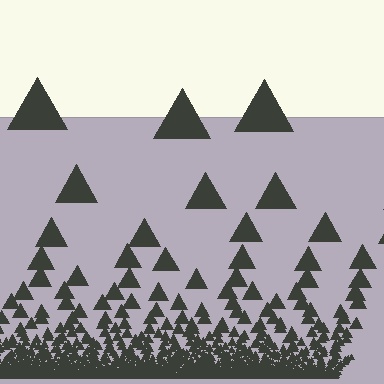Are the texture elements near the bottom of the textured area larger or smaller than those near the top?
Smaller. The gradient is inverted — elements near the bottom are smaller and denser.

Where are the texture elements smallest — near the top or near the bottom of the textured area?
Near the bottom.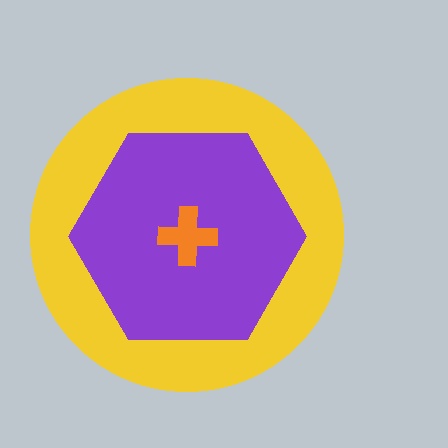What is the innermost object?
The orange cross.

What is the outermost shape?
The yellow circle.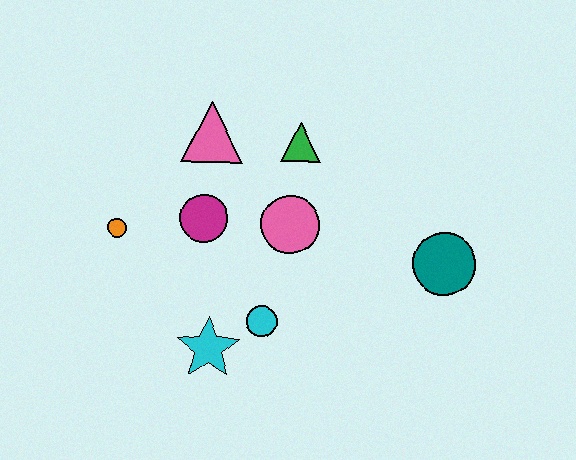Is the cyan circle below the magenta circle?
Yes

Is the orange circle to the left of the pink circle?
Yes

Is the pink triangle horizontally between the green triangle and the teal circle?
No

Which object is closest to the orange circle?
The magenta circle is closest to the orange circle.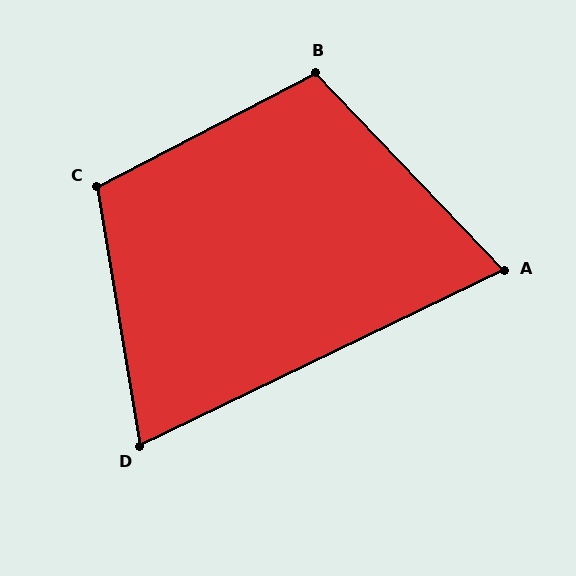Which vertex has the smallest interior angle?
A, at approximately 72 degrees.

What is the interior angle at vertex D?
Approximately 74 degrees (acute).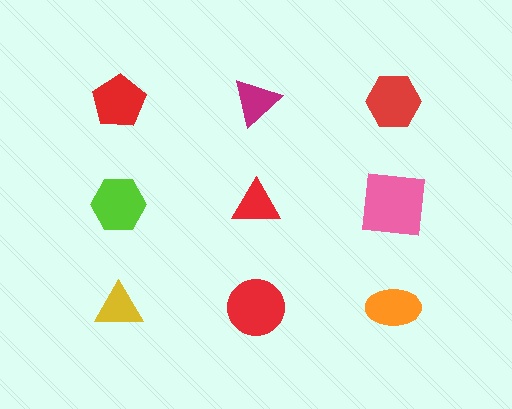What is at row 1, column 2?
A magenta triangle.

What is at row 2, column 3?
A pink square.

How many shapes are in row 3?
3 shapes.